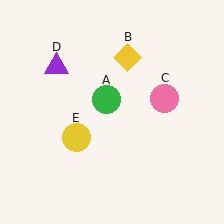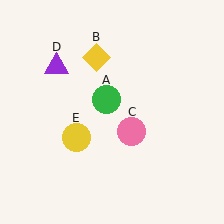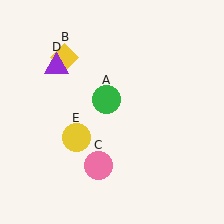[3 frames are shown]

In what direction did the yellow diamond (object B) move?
The yellow diamond (object B) moved left.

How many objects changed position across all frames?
2 objects changed position: yellow diamond (object B), pink circle (object C).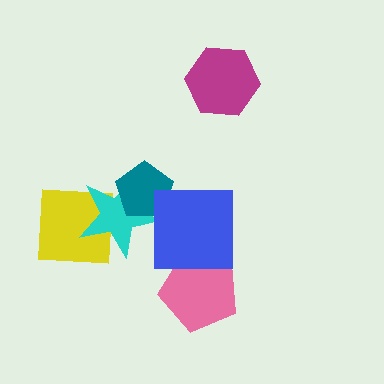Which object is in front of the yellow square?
The cyan star is in front of the yellow square.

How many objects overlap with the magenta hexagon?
0 objects overlap with the magenta hexagon.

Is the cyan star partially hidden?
Yes, it is partially covered by another shape.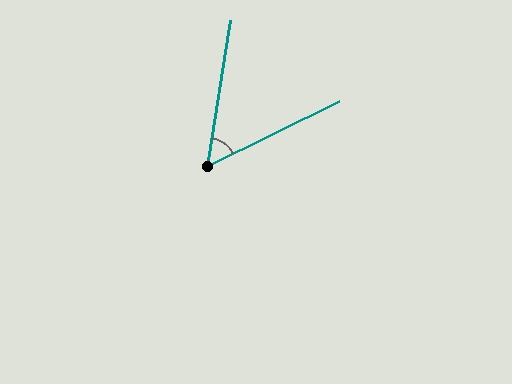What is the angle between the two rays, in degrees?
Approximately 55 degrees.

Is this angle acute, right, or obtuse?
It is acute.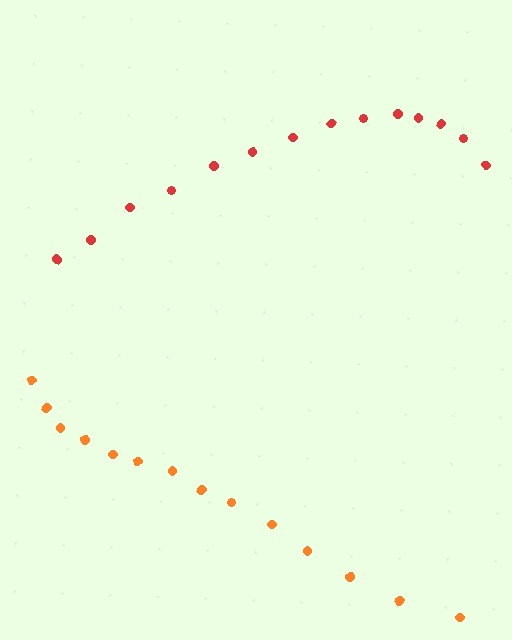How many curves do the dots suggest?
There are 2 distinct paths.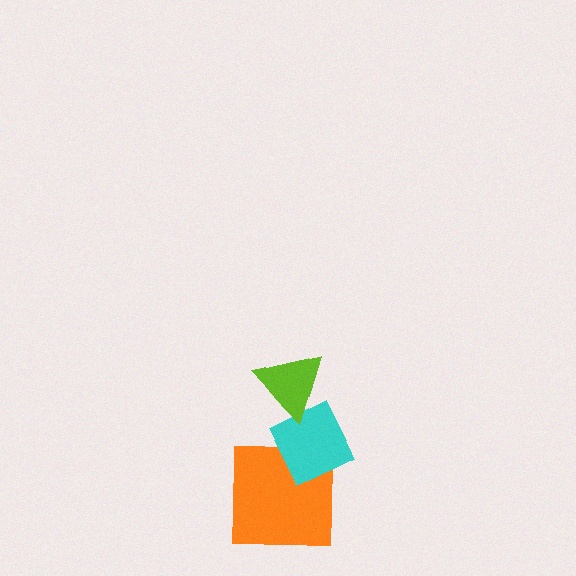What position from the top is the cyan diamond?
The cyan diamond is 2nd from the top.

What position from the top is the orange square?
The orange square is 3rd from the top.